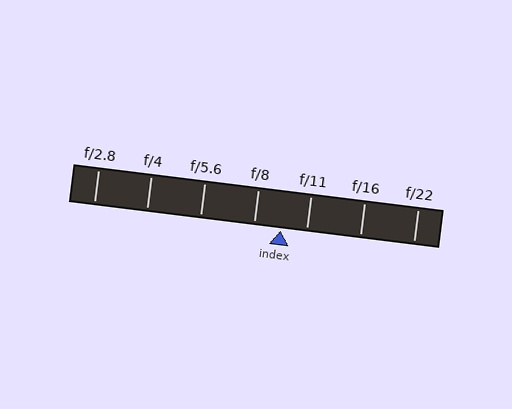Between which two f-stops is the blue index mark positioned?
The index mark is between f/8 and f/11.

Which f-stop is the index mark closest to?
The index mark is closest to f/11.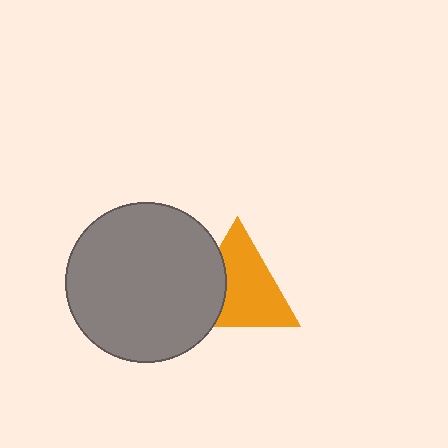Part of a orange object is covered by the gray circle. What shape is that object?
It is a triangle.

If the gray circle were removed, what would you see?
You would see the complete orange triangle.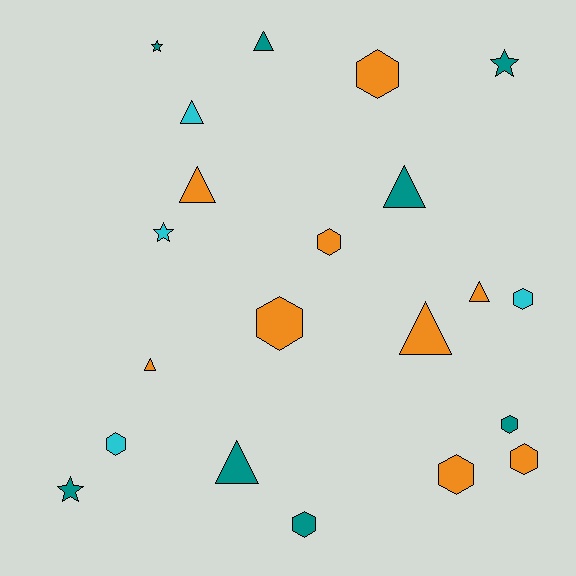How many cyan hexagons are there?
There are 2 cyan hexagons.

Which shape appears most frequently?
Hexagon, with 9 objects.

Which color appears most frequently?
Orange, with 9 objects.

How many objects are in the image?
There are 21 objects.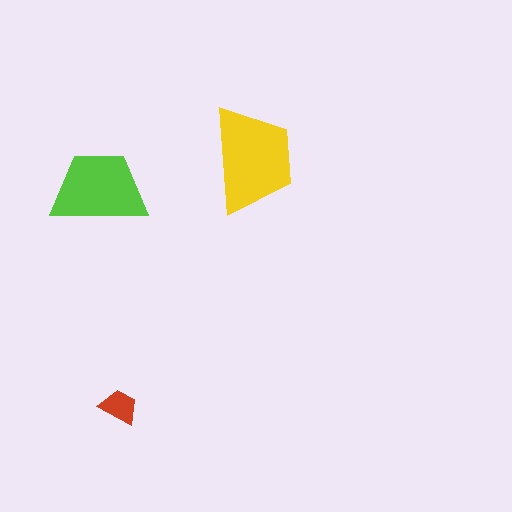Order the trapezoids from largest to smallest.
the yellow one, the lime one, the red one.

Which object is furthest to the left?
The lime trapezoid is leftmost.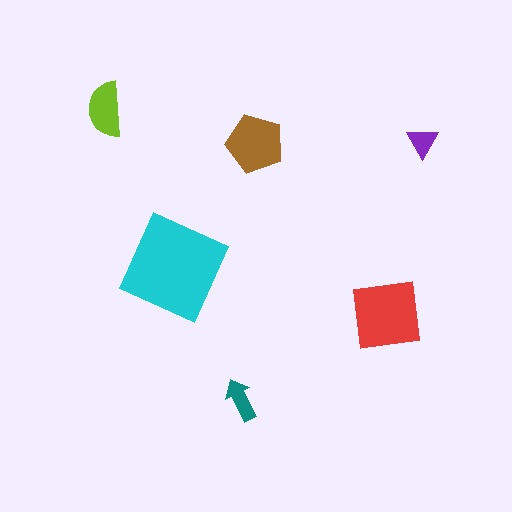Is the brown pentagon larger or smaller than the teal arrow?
Larger.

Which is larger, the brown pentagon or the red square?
The red square.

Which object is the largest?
The cyan square.